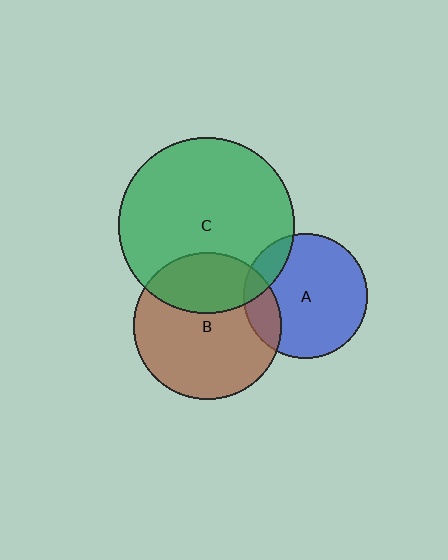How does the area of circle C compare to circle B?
Approximately 1.4 times.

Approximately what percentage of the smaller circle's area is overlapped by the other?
Approximately 30%.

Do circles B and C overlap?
Yes.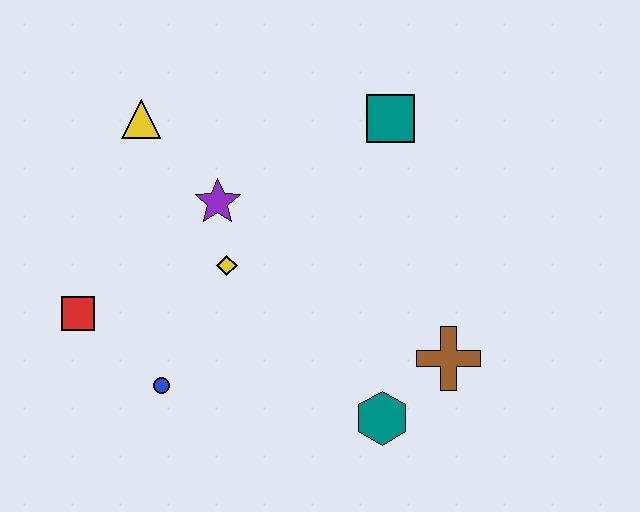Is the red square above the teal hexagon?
Yes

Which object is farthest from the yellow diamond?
The brown cross is farthest from the yellow diamond.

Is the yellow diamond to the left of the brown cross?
Yes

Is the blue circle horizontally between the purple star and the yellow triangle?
Yes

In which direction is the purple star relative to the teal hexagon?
The purple star is above the teal hexagon.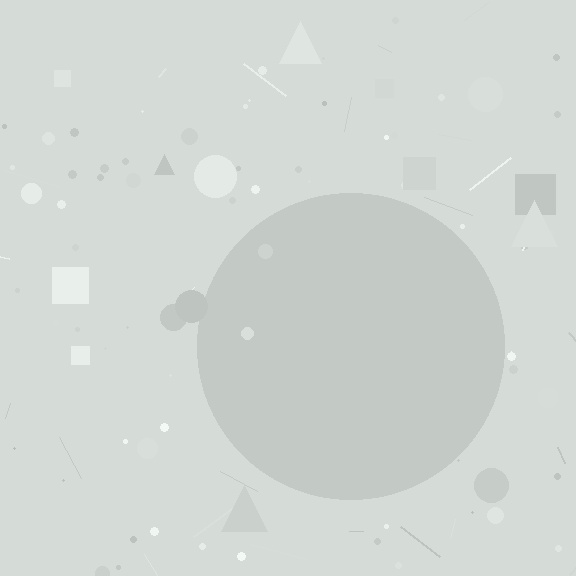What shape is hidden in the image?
A circle is hidden in the image.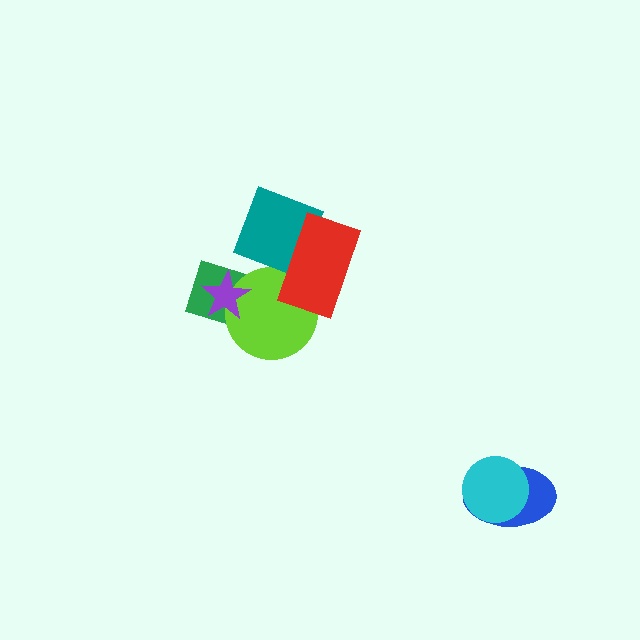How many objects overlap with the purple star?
2 objects overlap with the purple star.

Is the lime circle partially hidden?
Yes, it is partially covered by another shape.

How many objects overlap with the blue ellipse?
1 object overlaps with the blue ellipse.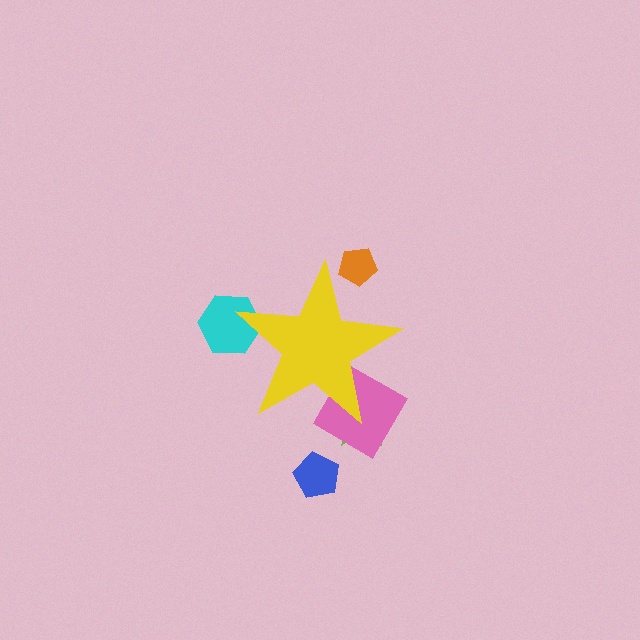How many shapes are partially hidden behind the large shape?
4 shapes are partially hidden.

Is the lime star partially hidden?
Yes, the lime star is partially hidden behind the yellow star.